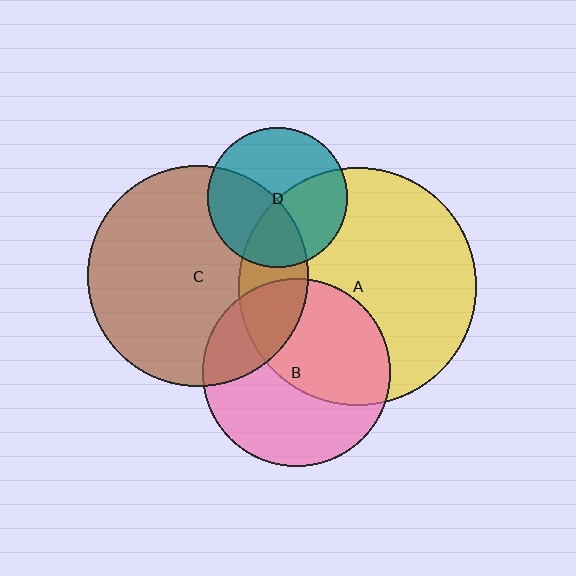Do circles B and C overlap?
Yes.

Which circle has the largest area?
Circle A (yellow).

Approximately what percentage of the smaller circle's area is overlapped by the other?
Approximately 25%.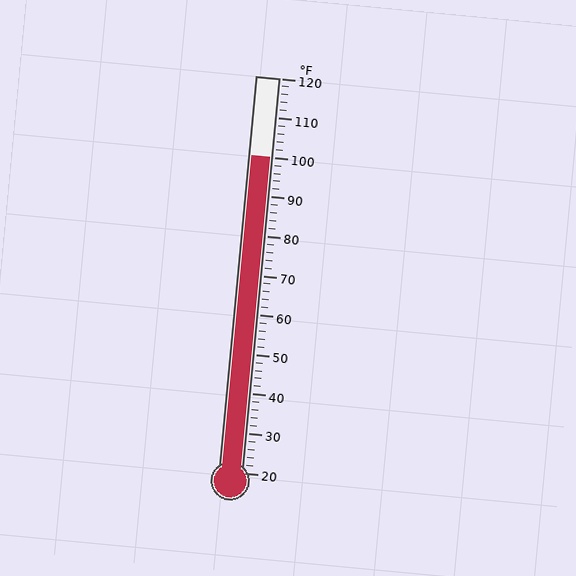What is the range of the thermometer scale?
The thermometer scale ranges from 20°F to 120°F.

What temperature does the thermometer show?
The thermometer shows approximately 100°F.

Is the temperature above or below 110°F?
The temperature is below 110°F.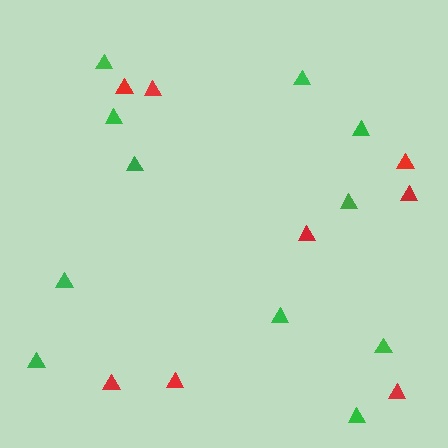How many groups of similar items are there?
There are 2 groups: one group of red triangles (8) and one group of green triangles (11).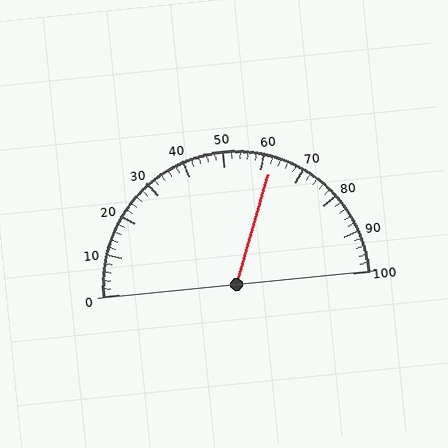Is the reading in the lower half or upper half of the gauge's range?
The reading is in the upper half of the range (0 to 100).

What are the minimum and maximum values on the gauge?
The gauge ranges from 0 to 100.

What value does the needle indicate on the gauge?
The needle indicates approximately 62.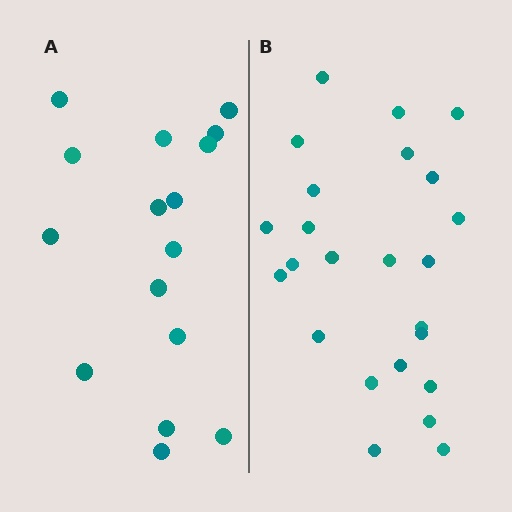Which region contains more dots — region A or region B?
Region B (the right region) has more dots.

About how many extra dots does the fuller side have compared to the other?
Region B has roughly 8 or so more dots than region A.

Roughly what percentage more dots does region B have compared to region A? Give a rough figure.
About 50% more.